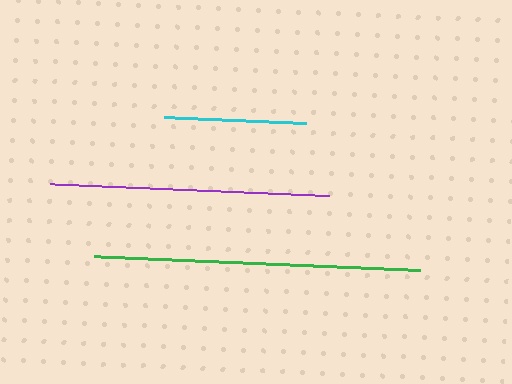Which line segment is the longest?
The green line is the longest at approximately 326 pixels.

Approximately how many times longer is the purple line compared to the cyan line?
The purple line is approximately 2.0 times the length of the cyan line.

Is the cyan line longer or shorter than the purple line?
The purple line is longer than the cyan line.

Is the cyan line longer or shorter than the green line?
The green line is longer than the cyan line.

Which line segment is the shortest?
The cyan line is the shortest at approximately 141 pixels.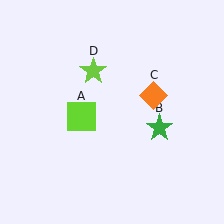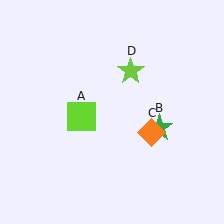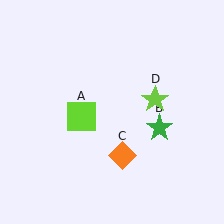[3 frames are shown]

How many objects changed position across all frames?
2 objects changed position: orange diamond (object C), lime star (object D).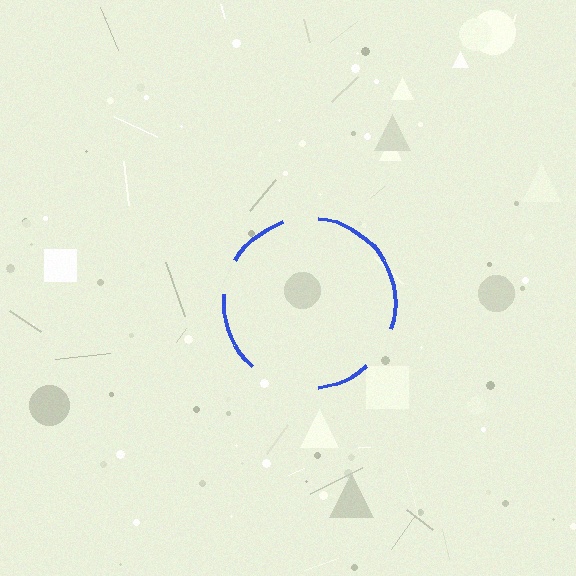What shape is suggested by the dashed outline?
The dashed outline suggests a circle.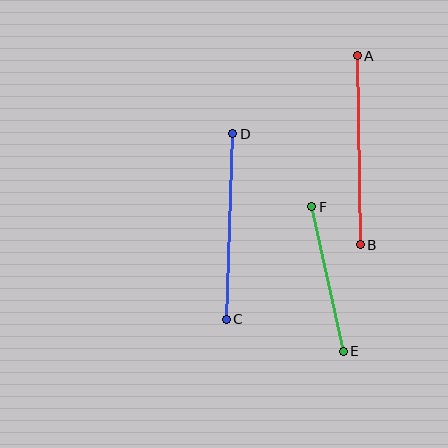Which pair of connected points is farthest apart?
Points A and B are farthest apart.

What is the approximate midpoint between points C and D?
The midpoint is at approximately (230, 226) pixels.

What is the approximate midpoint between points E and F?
The midpoint is at approximately (327, 279) pixels.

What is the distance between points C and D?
The distance is approximately 186 pixels.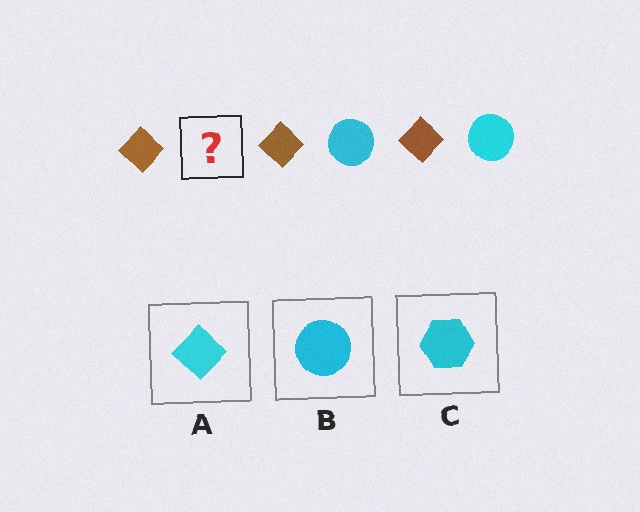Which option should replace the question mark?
Option B.